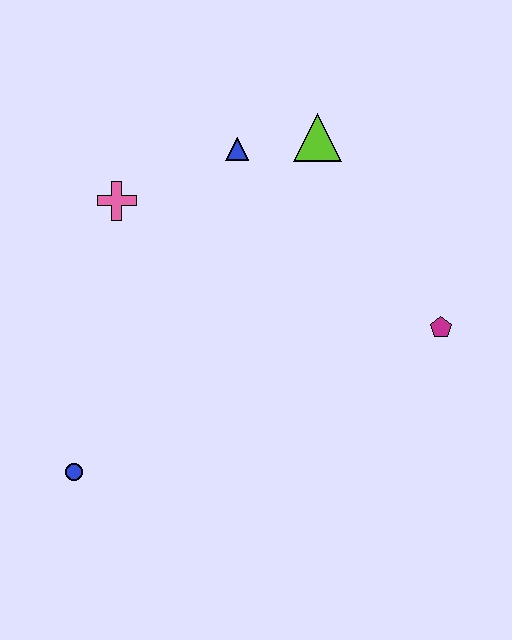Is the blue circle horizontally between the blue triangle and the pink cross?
No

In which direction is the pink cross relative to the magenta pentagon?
The pink cross is to the left of the magenta pentagon.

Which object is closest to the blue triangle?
The lime triangle is closest to the blue triangle.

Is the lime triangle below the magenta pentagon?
No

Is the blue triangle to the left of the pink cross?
No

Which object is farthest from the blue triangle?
The blue circle is farthest from the blue triangle.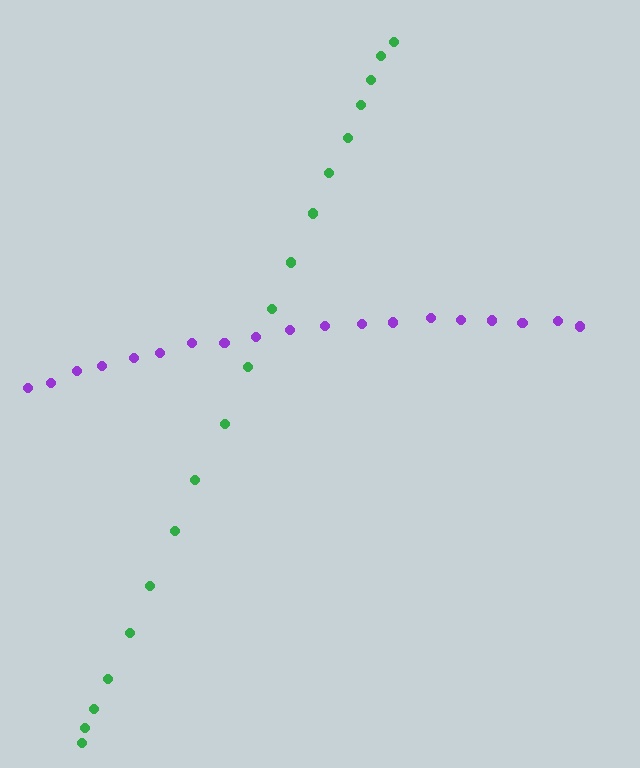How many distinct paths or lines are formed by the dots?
There are 2 distinct paths.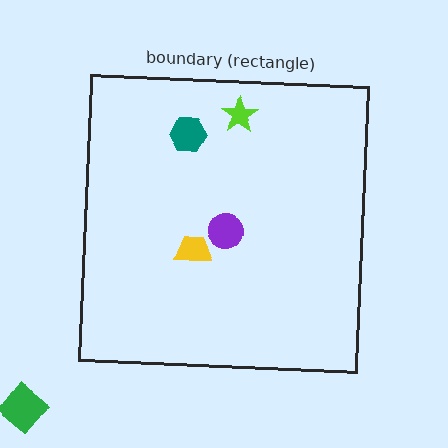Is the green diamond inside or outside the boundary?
Outside.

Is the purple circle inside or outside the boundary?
Inside.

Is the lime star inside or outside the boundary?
Inside.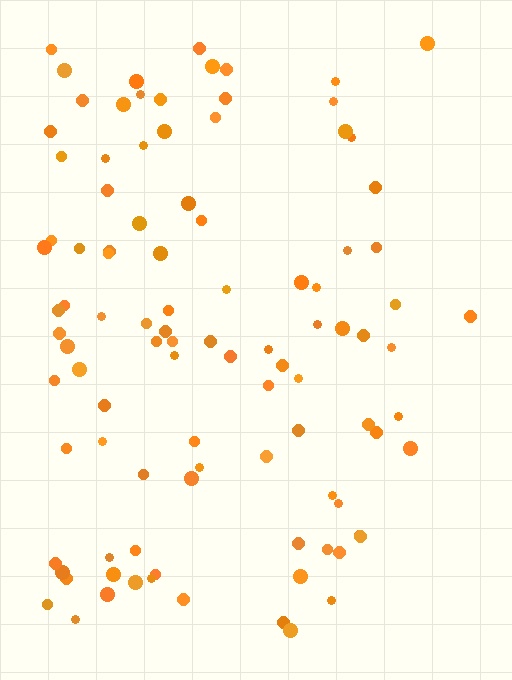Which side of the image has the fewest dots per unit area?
The right.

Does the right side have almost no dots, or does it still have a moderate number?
Still a moderate number, just noticeably fewer than the left.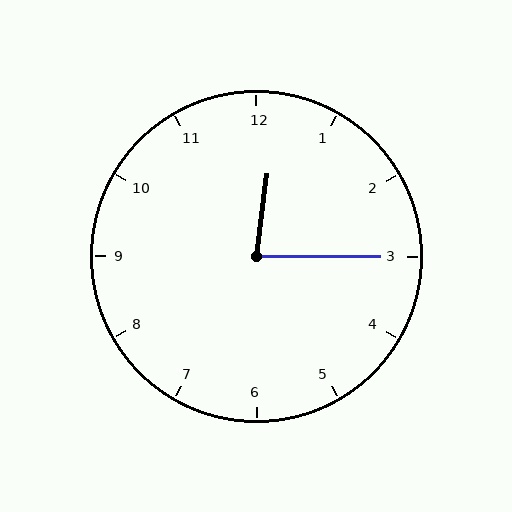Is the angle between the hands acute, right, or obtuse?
It is acute.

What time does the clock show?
12:15.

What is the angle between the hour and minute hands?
Approximately 82 degrees.